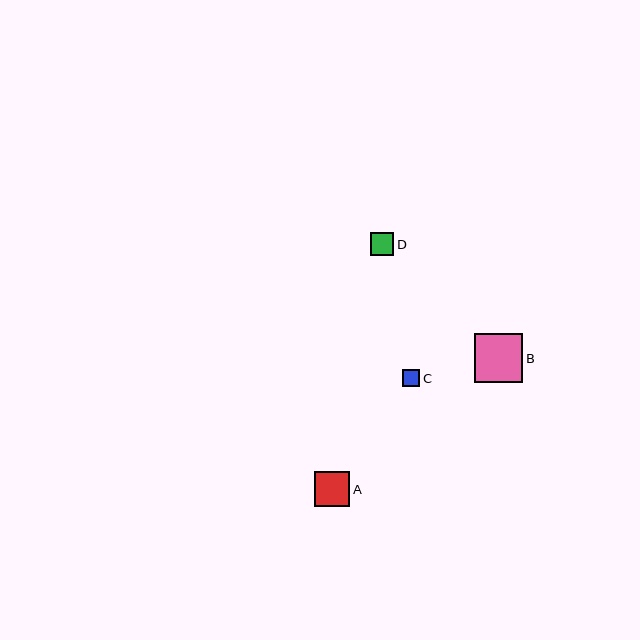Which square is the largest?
Square B is the largest with a size of approximately 49 pixels.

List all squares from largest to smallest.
From largest to smallest: B, A, D, C.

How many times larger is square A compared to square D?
Square A is approximately 1.5 times the size of square D.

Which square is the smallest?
Square C is the smallest with a size of approximately 18 pixels.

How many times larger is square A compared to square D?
Square A is approximately 1.5 times the size of square D.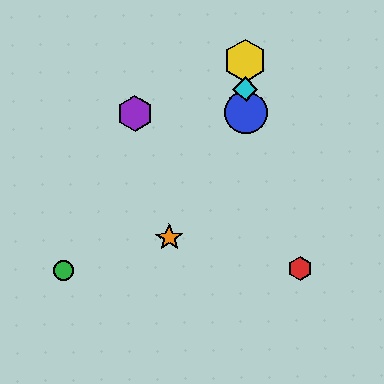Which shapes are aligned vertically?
The blue circle, the yellow hexagon, the cyan diamond are aligned vertically.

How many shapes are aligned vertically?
3 shapes (the blue circle, the yellow hexagon, the cyan diamond) are aligned vertically.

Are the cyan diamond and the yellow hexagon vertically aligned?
Yes, both are at x≈245.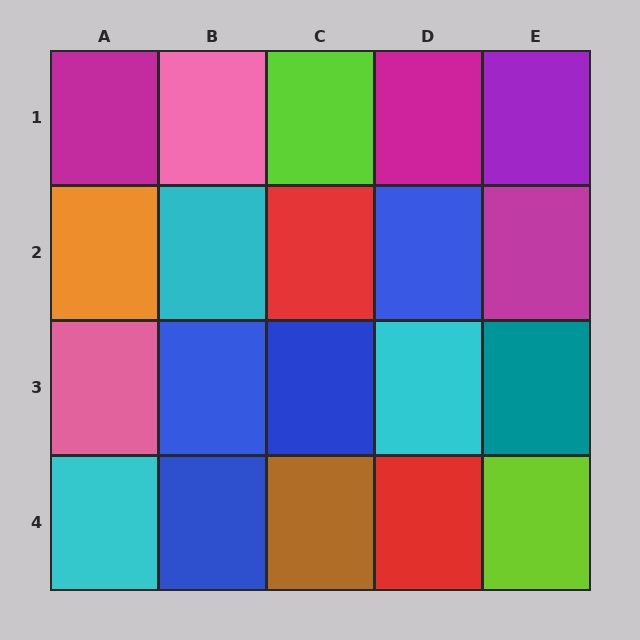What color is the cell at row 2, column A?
Orange.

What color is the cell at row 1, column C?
Lime.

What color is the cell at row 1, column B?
Pink.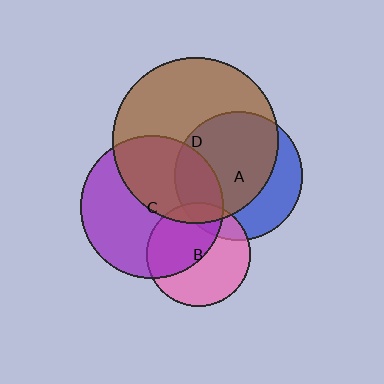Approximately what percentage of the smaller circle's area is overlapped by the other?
Approximately 25%.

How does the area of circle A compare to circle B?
Approximately 1.5 times.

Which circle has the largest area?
Circle D (brown).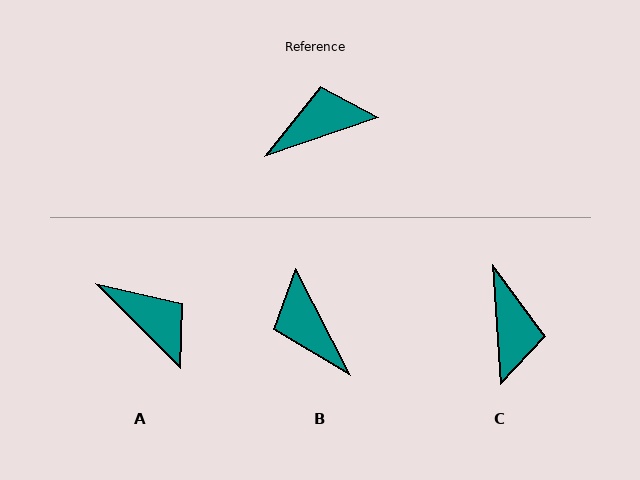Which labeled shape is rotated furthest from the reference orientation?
C, about 105 degrees away.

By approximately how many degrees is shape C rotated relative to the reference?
Approximately 105 degrees clockwise.